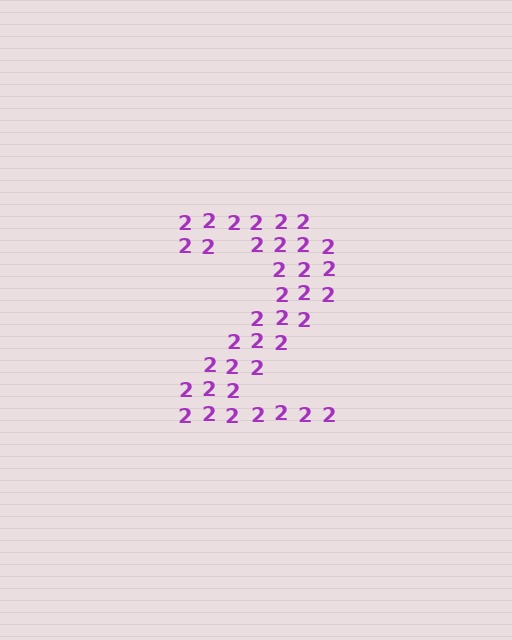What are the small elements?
The small elements are digit 2's.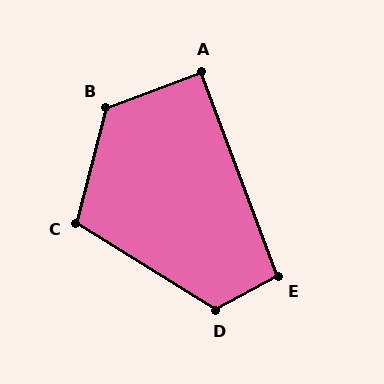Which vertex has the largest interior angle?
B, at approximately 125 degrees.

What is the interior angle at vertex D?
Approximately 120 degrees (obtuse).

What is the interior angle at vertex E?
Approximately 98 degrees (obtuse).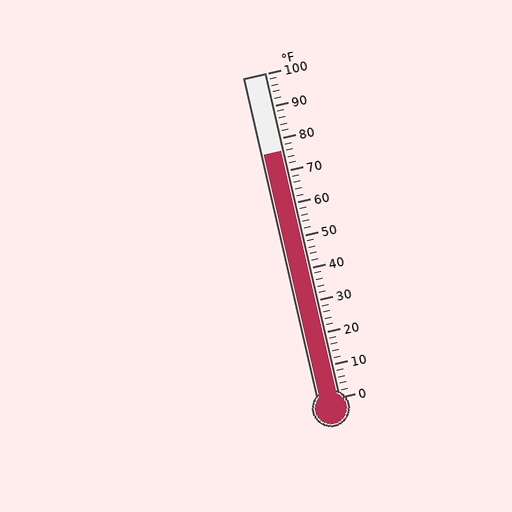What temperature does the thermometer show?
The thermometer shows approximately 76°F.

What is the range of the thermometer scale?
The thermometer scale ranges from 0°F to 100°F.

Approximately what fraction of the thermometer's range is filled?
The thermometer is filled to approximately 75% of its range.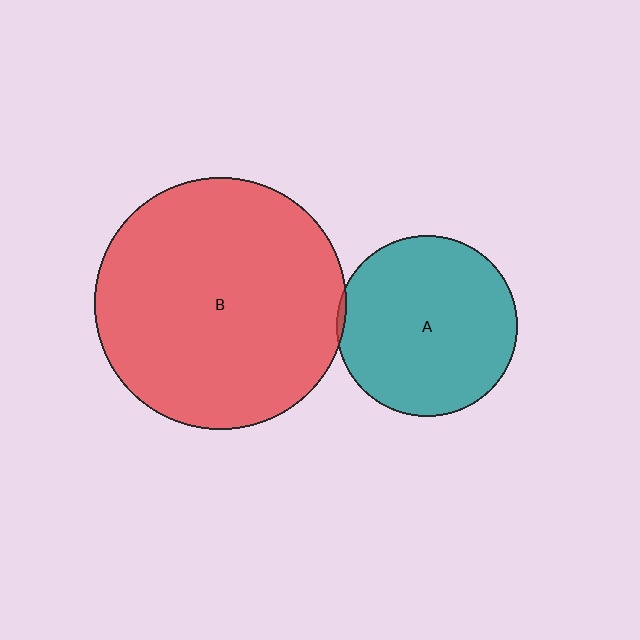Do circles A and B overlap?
Yes.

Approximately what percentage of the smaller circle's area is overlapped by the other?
Approximately 5%.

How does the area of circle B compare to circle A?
Approximately 1.9 times.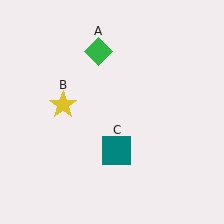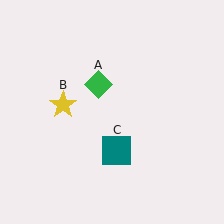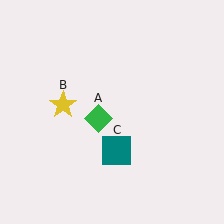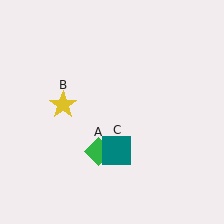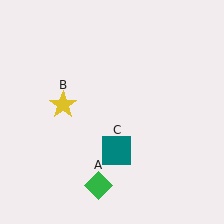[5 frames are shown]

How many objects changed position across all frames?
1 object changed position: green diamond (object A).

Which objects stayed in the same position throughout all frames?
Yellow star (object B) and teal square (object C) remained stationary.